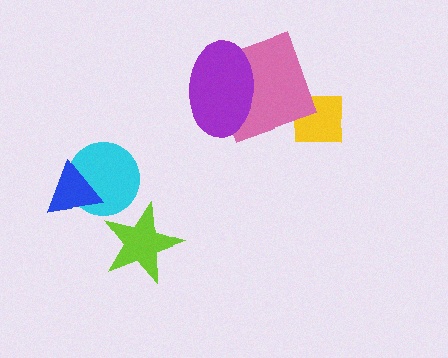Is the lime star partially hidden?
No, no other shape covers it.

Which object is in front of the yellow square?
The pink square is in front of the yellow square.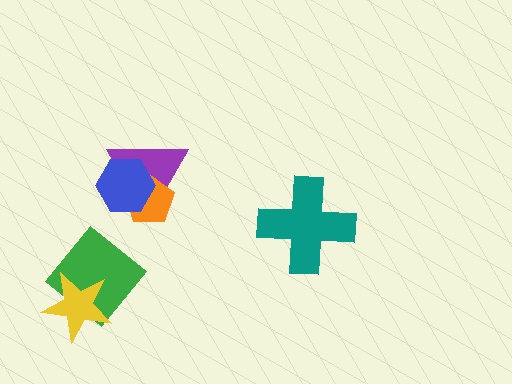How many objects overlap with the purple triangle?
2 objects overlap with the purple triangle.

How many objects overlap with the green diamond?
1 object overlaps with the green diamond.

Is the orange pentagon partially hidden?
Yes, it is partially covered by another shape.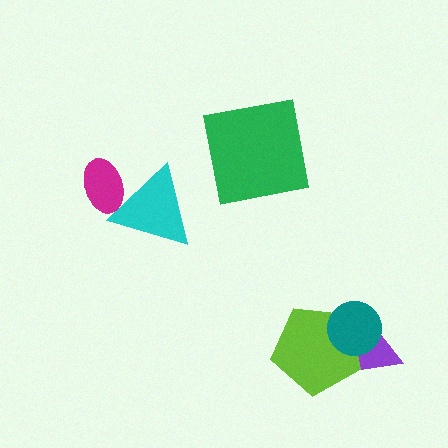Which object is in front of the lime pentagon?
The teal circle is in front of the lime pentagon.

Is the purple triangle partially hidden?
Yes, it is partially covered by another shape.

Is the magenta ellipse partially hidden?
Yes, it is partially covered by another shape.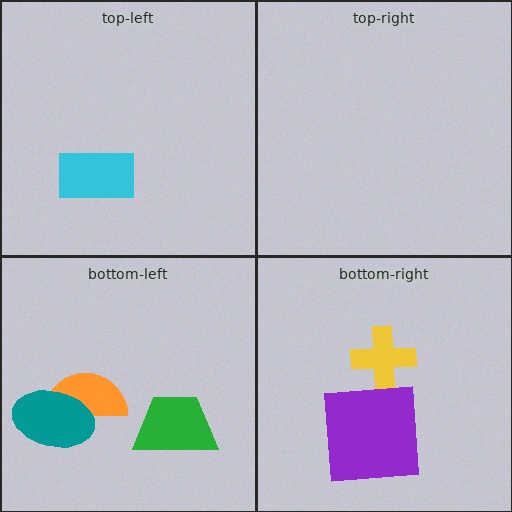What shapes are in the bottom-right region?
The yellow cross, the purple square.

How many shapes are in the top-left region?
1.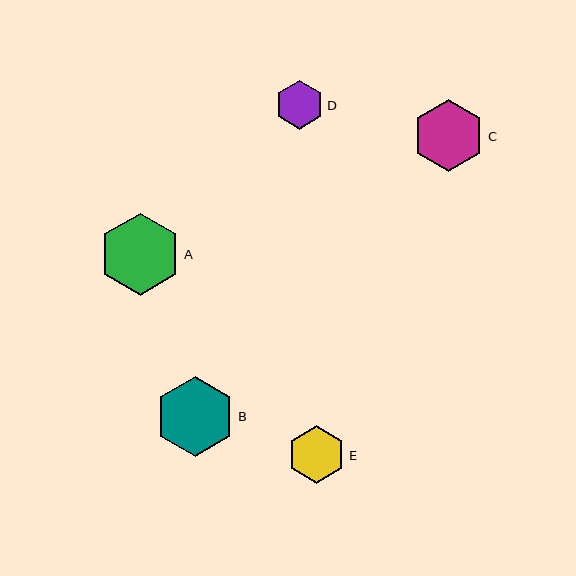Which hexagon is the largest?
Hexagon A is the largest with a size of approximately 82 pixels.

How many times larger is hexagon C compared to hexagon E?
Hexagon C is approximately 1.2 times the size of hexagon E.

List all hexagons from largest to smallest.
From largest to smallest: A, B, C, E, D.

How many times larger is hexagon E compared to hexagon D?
Hexagon E is approximately 1.2 times the size of hexagon D.